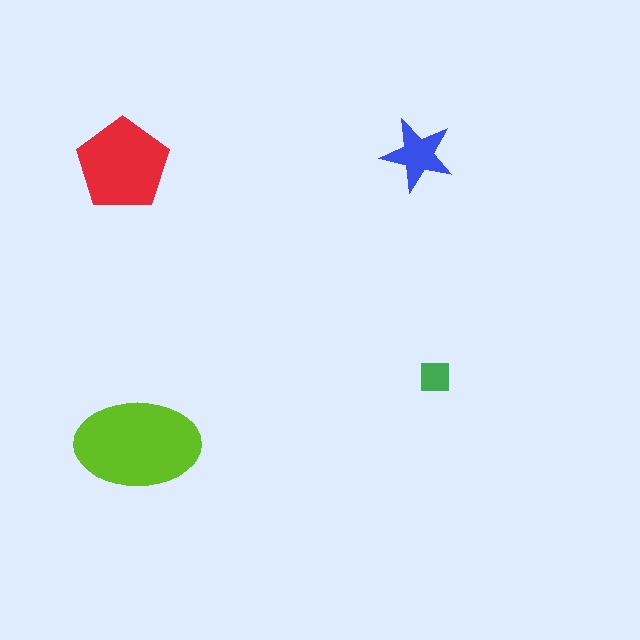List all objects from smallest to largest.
The green square, the blue star, the red pentagon, the lime ellipse.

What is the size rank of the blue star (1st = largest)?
3rd.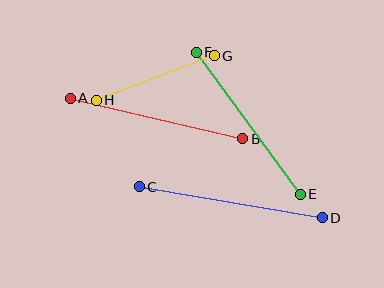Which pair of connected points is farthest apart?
Points C and D are farthest apart.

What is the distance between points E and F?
The distance is approximately 176 pixels.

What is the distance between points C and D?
The distance is approximately 186 pixels.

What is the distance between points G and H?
The distance is approximately 126 pixels.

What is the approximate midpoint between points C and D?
The midpoint is at approximately (231, 202) pixels.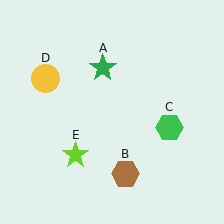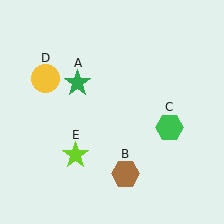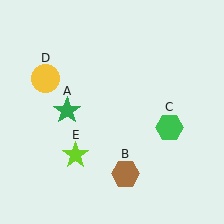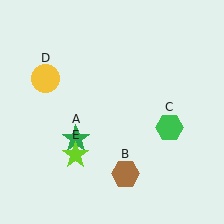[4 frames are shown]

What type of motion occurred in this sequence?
The green star (object A) rotated counterclockwise around the center of the scene.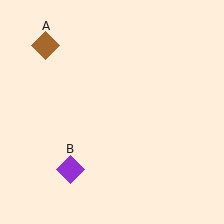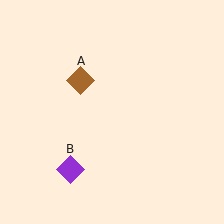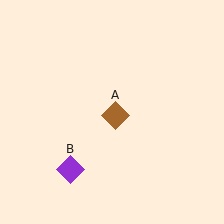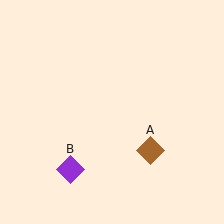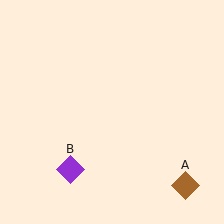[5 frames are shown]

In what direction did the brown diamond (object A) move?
The brown diamond (object A) moved down and to the right.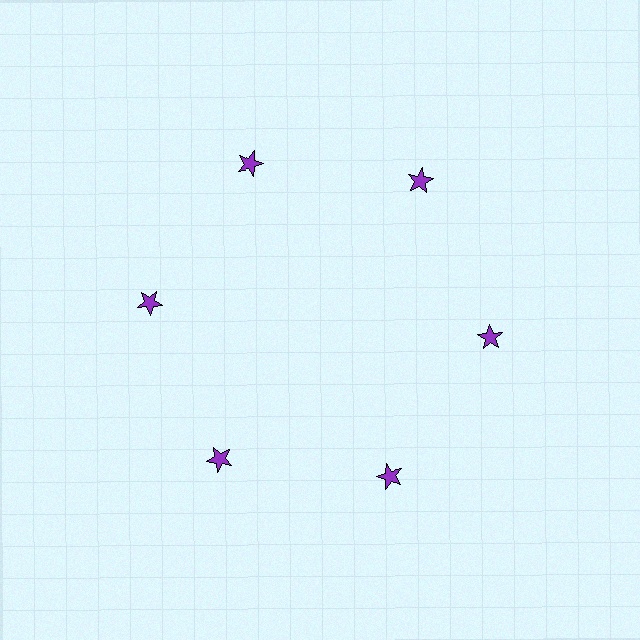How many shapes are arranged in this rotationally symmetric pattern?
There are 6 shapes, arranged in 6 groups of 1.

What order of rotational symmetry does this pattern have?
This pattern has 6-fold rotational symmetry.